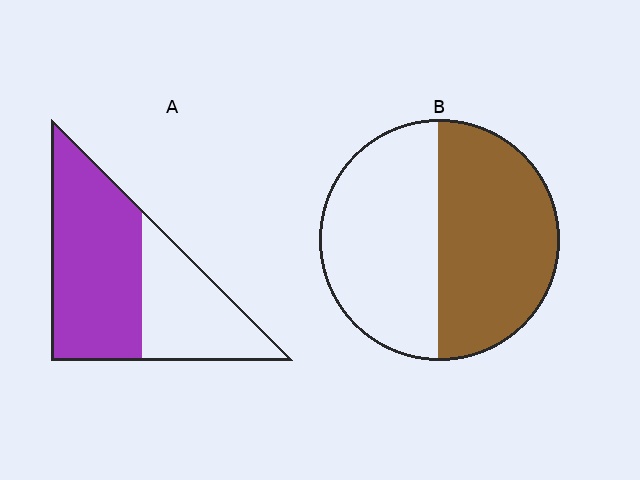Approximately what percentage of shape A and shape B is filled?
A is approximately 60% and B is approximately 50%.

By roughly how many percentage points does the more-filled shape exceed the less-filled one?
By roughly 10 percentage points (A over B).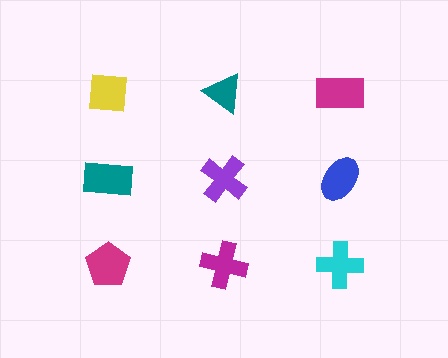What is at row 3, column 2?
A magenta cross.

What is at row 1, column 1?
A yellow square.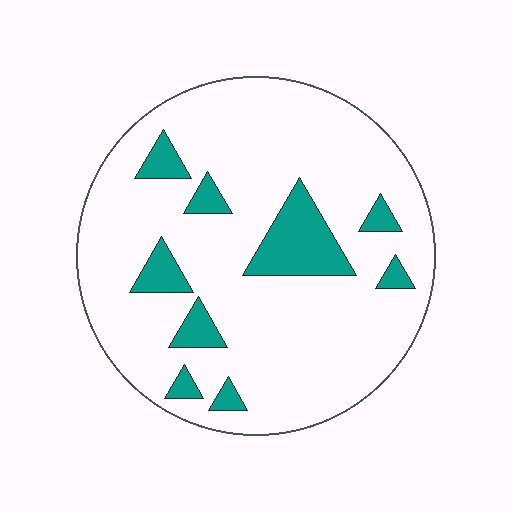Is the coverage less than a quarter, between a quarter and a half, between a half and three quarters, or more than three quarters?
Less than a quarter.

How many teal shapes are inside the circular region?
9.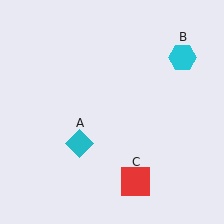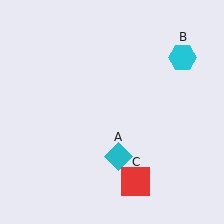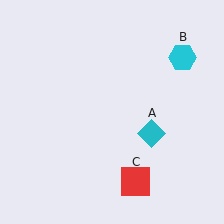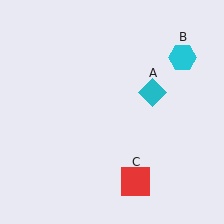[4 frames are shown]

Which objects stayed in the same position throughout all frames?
Cyan hexagon (object B) and red square (object C) remained stationary.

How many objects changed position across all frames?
1 object changed position: cyan diamond (object A).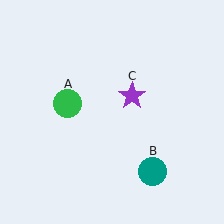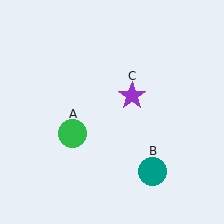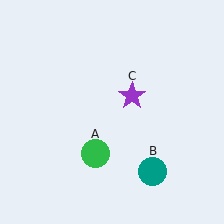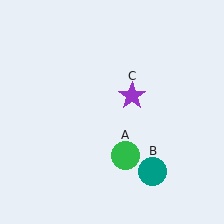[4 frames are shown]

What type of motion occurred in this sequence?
The green circle (object A) rotated counterclockwise around the center of the scene.